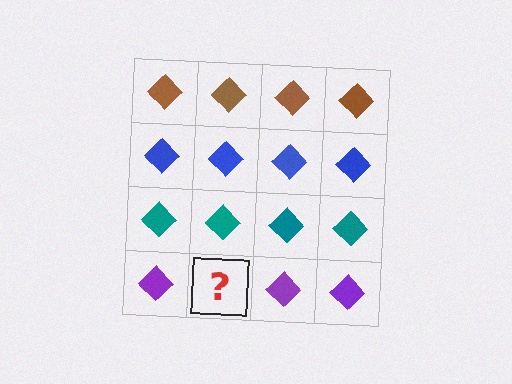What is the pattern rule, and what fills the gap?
The rule is that each row has a consistent color. The gap should be filled with a purple diamond.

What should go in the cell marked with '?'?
The missing cell should contain a purple diamond.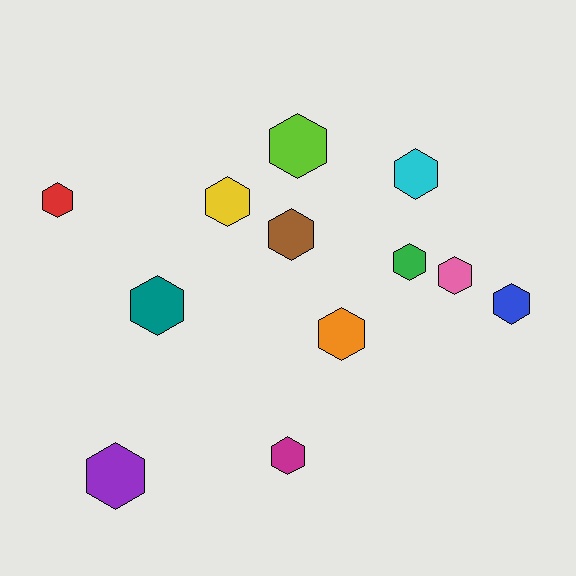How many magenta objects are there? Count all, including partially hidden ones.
There is 1 magenta object.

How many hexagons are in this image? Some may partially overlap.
There are 12 hexagons.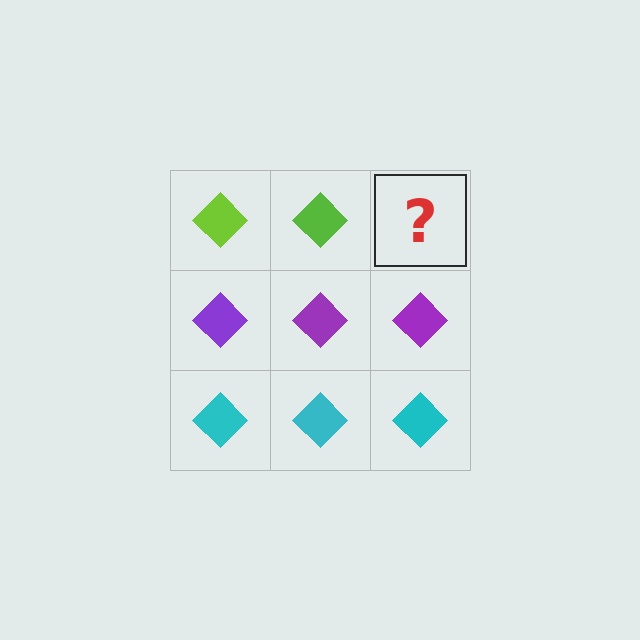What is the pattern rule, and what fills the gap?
The rule is that each row has a consistent color. The gap should be filled with a lime diamond.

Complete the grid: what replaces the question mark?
The question mark should be replaced with a lime diamond.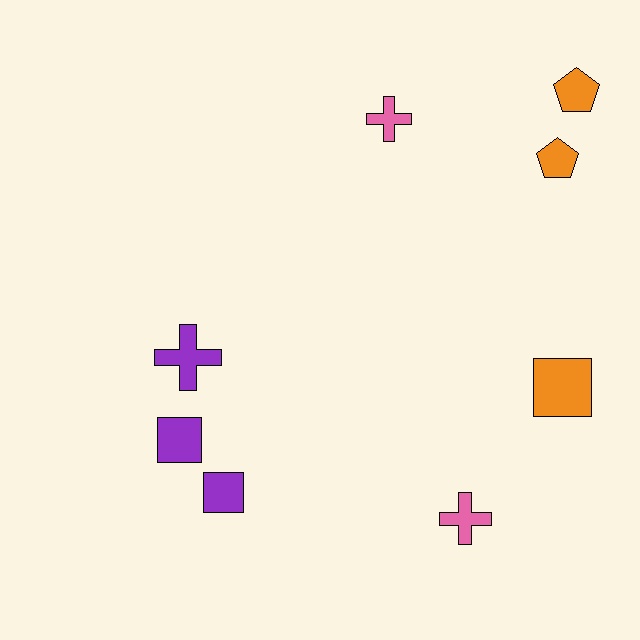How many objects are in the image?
There are 8 objects.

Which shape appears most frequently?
Cross, with 3 objects.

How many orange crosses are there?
There are no orange crosses.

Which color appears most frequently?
Purple, with 3 objects.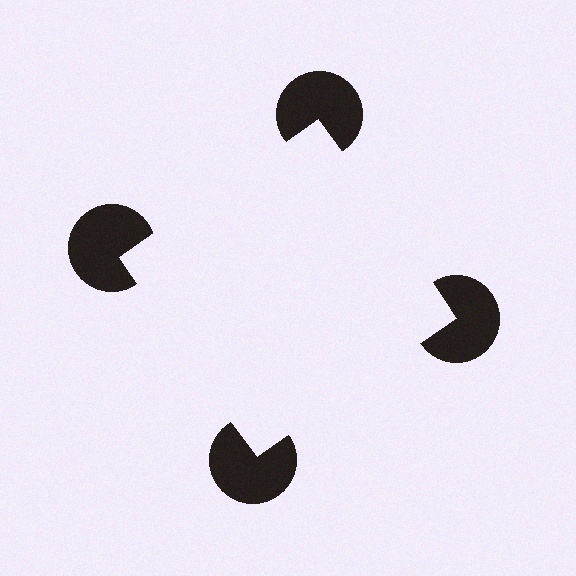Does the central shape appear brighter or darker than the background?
It typically appears slightly brighter than the background, even though no actual brightness change is drawn.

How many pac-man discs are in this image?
There are 4 — one at each vertex of the illusory square.